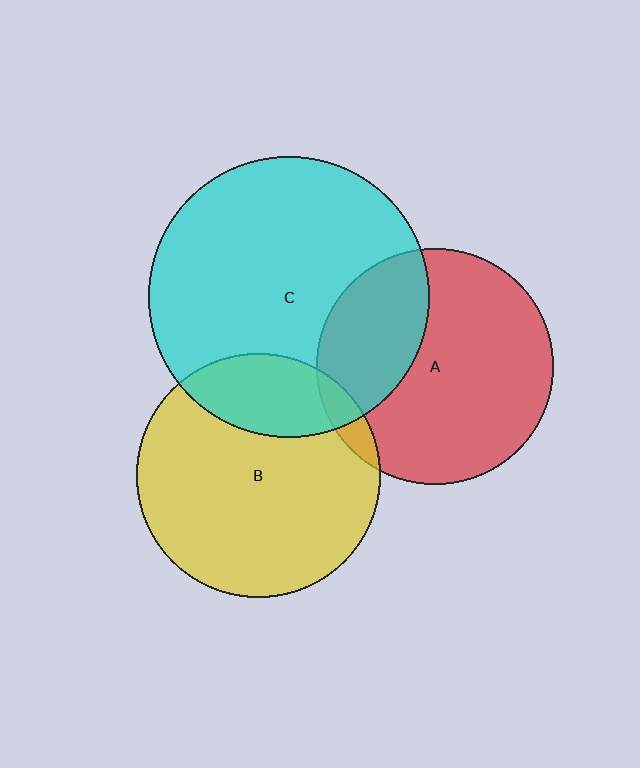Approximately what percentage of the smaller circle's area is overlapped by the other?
Approximately 30%.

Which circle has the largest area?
Circle C (cyan).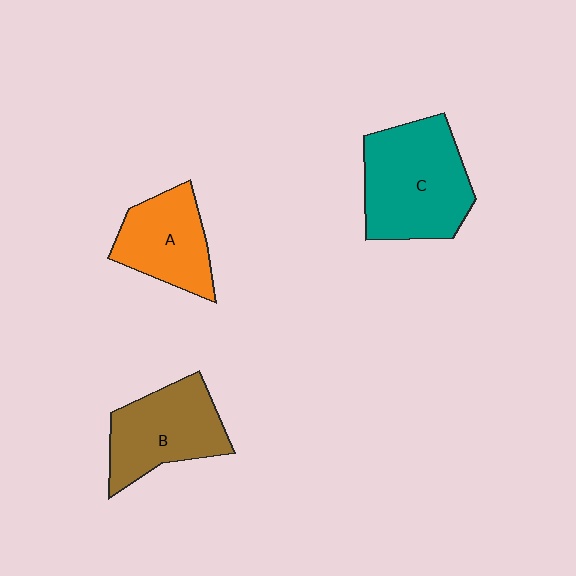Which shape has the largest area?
Shape C (teal).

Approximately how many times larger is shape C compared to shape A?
Approximately 1.5 times.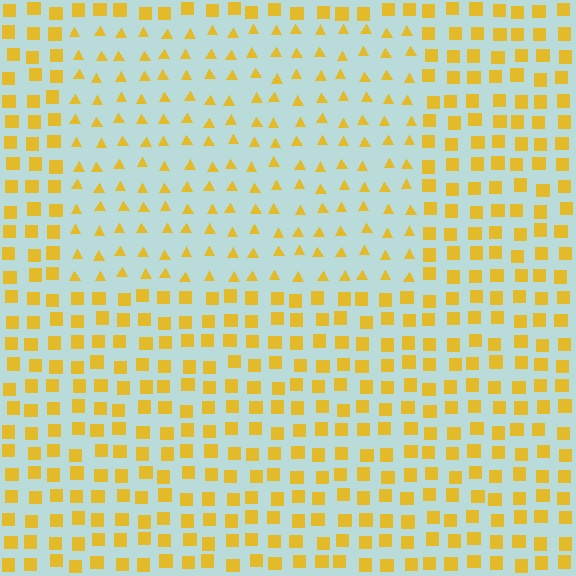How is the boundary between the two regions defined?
The boundary is defined by a change in element shape: triangles inside vs. squares outside. All elements share the same color and spacing.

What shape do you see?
I see a rectangle.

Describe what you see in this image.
The image is filled with small yellow elements arranged in a uniform grid. A rectangle-shaped region contains triangles, while the surrounding area contains squares. The boundary is defined purely by the change in element shape.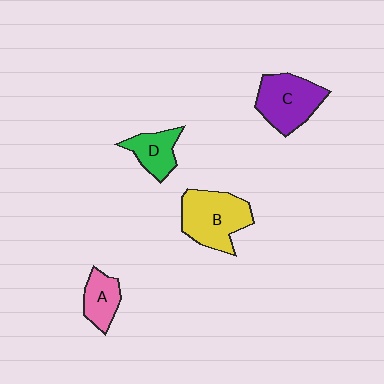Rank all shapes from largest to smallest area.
From largest to smallest: B (yellow), C (purple), D (green), A (pink).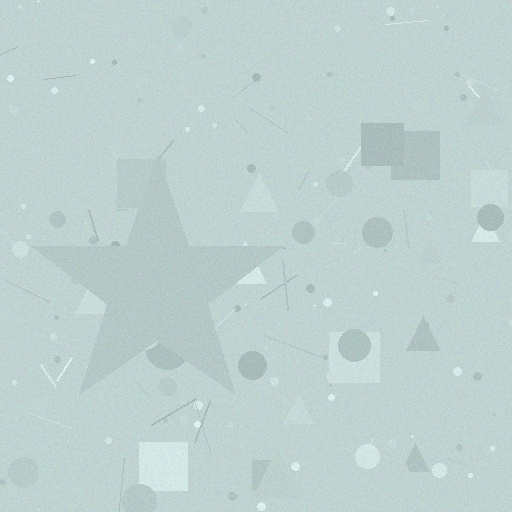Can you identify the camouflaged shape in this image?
The camouflaged shape is a star.